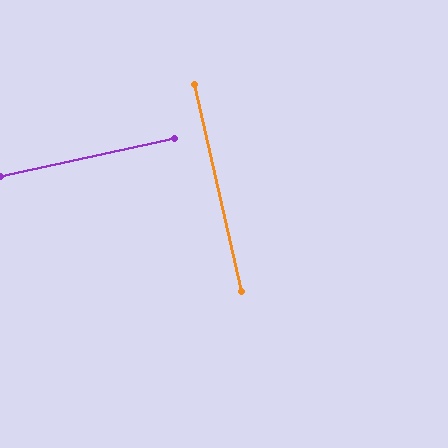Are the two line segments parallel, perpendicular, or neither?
Perpendicular — they meet at approximately 90°.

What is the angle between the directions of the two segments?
Approximately 90 degrees.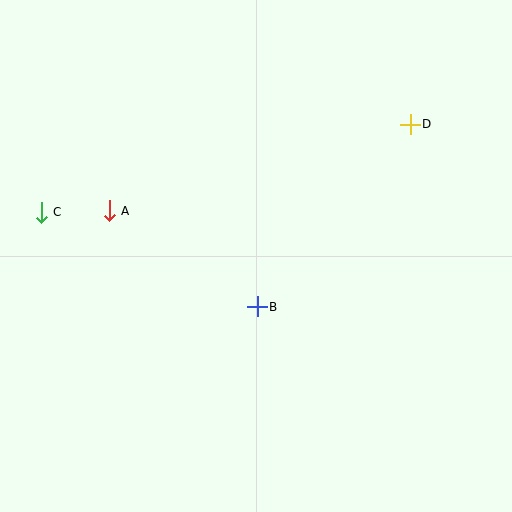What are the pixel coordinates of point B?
Point B is at (257, 307).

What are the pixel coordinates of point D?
Point D is at (410, 124).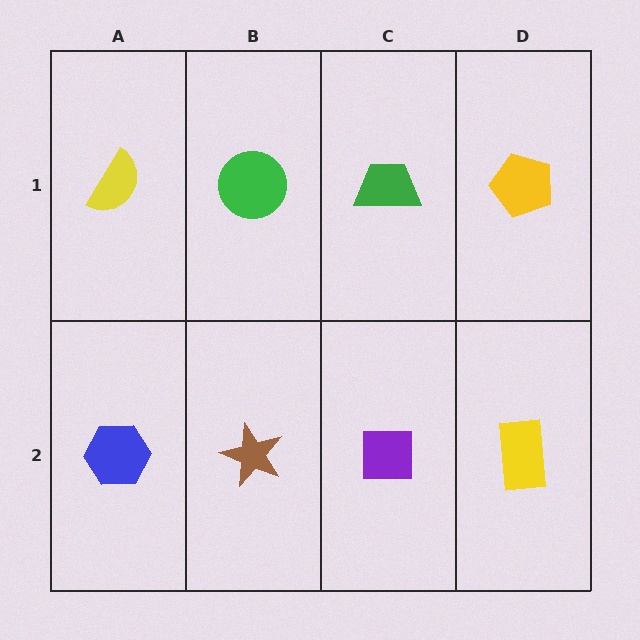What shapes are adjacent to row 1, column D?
A yellow rectangle (row 2, column D), a green trapezoid (row 1, column C).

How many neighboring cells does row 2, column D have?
2.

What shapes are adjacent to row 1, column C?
A purple square (row 2, column C), a green circle (row 1, column B), a yellow pentagon (row 1, column D).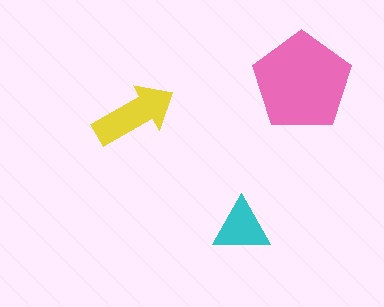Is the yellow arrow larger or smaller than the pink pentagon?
Smaller.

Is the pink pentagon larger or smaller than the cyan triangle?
Larger.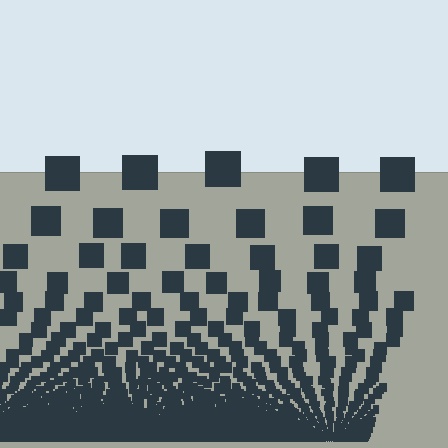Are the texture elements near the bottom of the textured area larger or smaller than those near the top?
Smaller. The gradient is inverted — elements near the bottom are smaller and denser.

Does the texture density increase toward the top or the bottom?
Density increases toward the bottom.